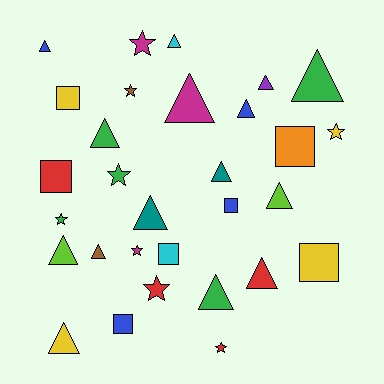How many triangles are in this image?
There are 15 triangles.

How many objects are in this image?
There are 30 objects.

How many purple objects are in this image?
There is 1 purple object.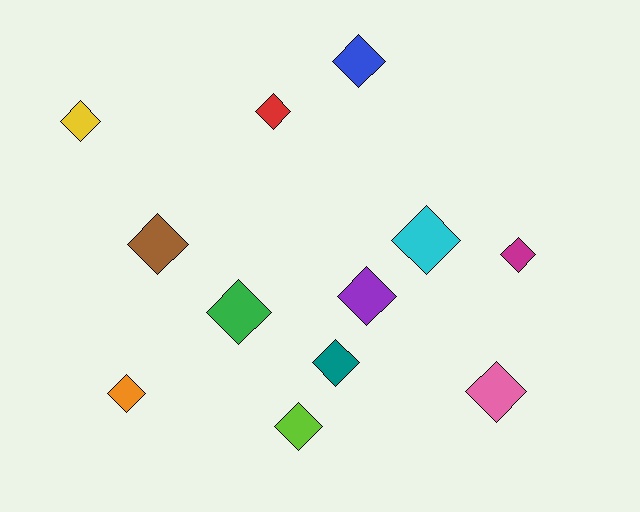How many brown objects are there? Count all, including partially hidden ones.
There is 1 brown object.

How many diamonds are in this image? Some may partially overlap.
There are 12 diamonds.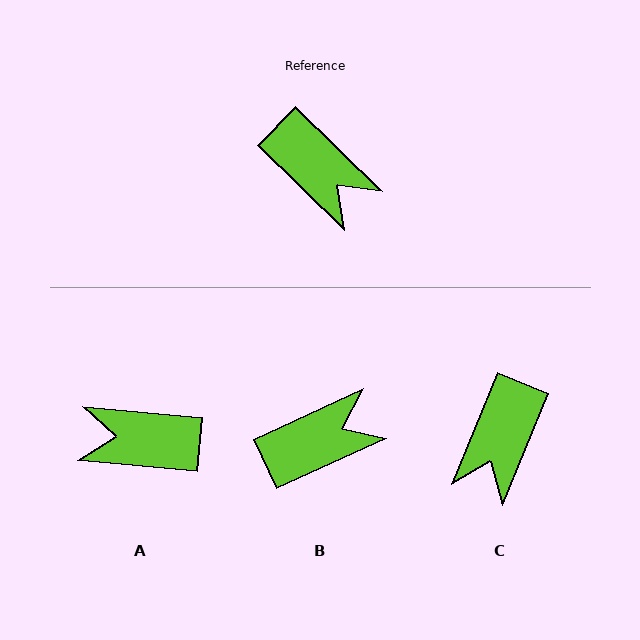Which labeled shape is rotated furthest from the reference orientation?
A, about 141 degrees away.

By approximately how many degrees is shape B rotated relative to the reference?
Approximately 69 degrees counter-clockwise.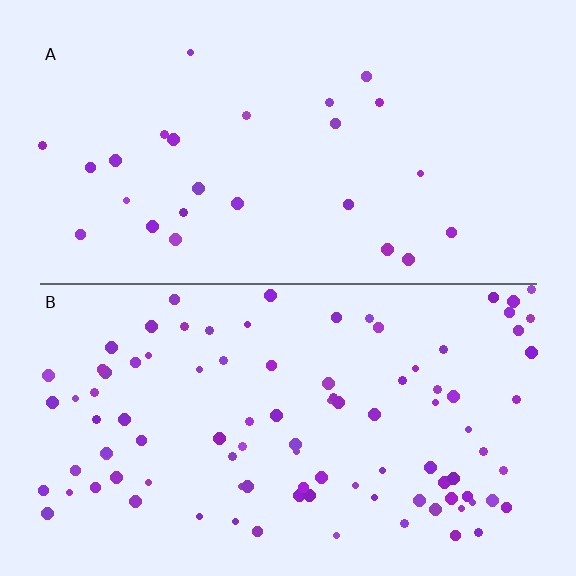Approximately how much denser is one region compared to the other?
Approximately 3.8× — region B over region A.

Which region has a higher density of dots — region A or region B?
B (the bottom).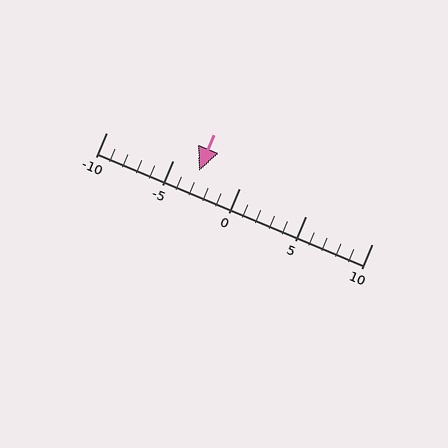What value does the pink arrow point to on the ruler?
The pink arrow points to approximately -3.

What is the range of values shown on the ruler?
The ruler shows values from -10 to 10.